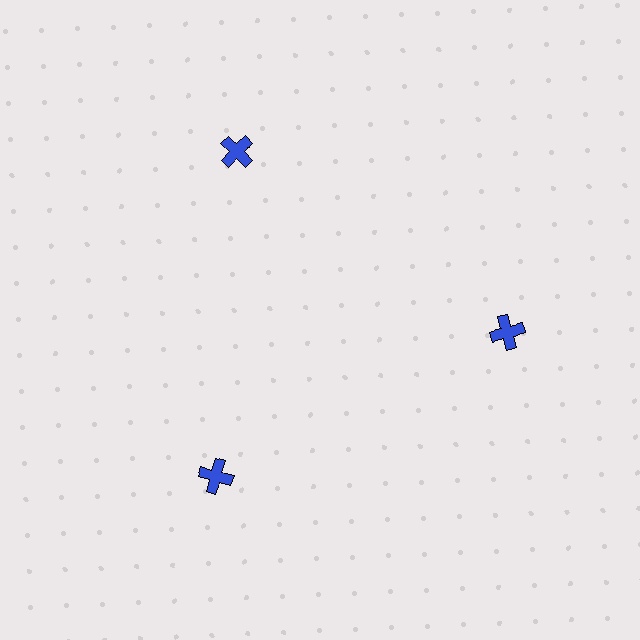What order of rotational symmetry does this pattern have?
This pattern has 3-fold rotational symmetry.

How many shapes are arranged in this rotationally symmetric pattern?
There are 3 shapes, arranged in 3 groups of 1.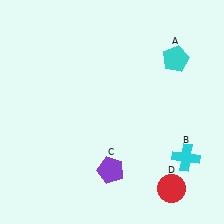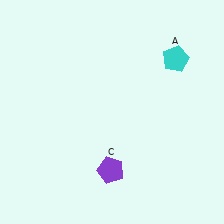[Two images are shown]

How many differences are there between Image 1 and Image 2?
There are 2 differences between the two images.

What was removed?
The cyan cross (B), the red circle (D) were removed in Image 2.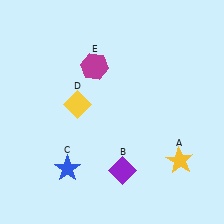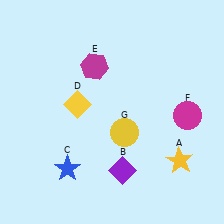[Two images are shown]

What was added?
A magenta circle (F), a yellow circle (G) were added in Image 2.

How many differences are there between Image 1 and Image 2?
There are 2 differences between the two images.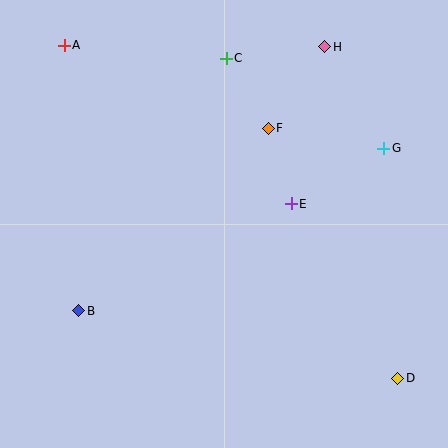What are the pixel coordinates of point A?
Point A is at (64, 45).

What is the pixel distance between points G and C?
The distance between G and C is 181 pixels.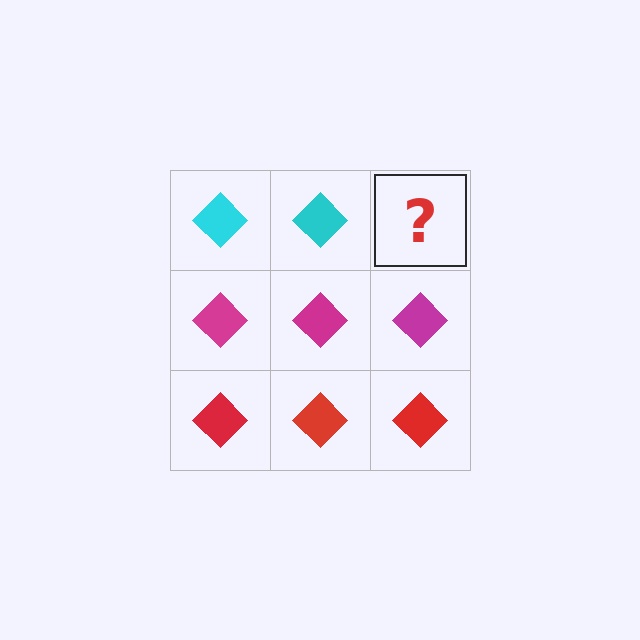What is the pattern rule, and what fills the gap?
The rule is that each row has a consistent color. The gap should be filled with a cyan diamond.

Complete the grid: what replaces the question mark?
The question mark should be replaced with a cyan diamond.